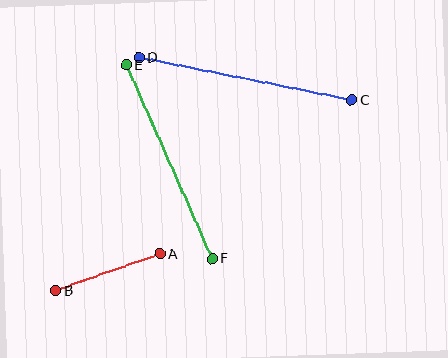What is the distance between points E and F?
The distance is approximately 212 pixels.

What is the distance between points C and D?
The distance is approximately 217 pixels.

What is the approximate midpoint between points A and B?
The midpoint is at approximately (108, 272) pixels.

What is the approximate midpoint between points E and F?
The midpoint is at approximately (169, 162) pixels.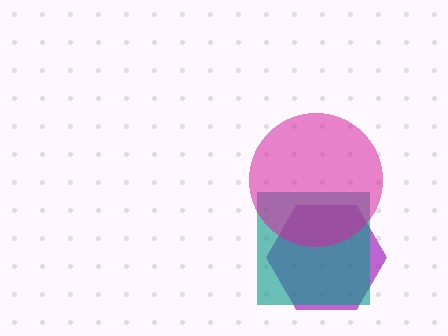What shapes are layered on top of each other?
The layered shapes are: a purple hexagon, a teal square, a magenta circle.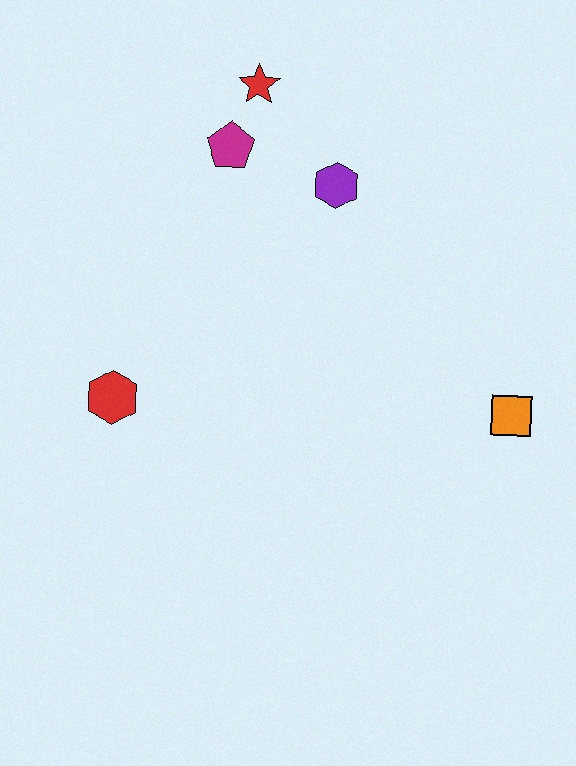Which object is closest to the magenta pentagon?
The red star is closest to the magenta pentagon.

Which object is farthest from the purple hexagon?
The red hexagon is farthest from the purple hexagon.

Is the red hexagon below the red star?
Yes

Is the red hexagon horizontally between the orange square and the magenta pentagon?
No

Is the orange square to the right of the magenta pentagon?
Yes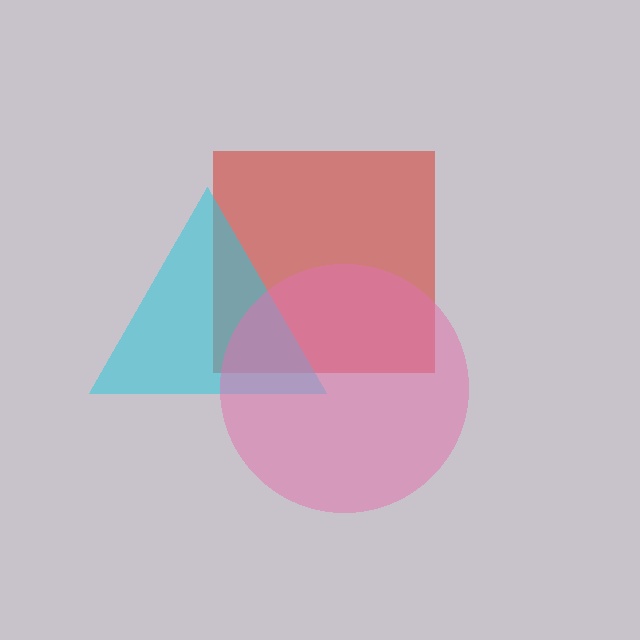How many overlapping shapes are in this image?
There are 3 overlapping shapes in the image.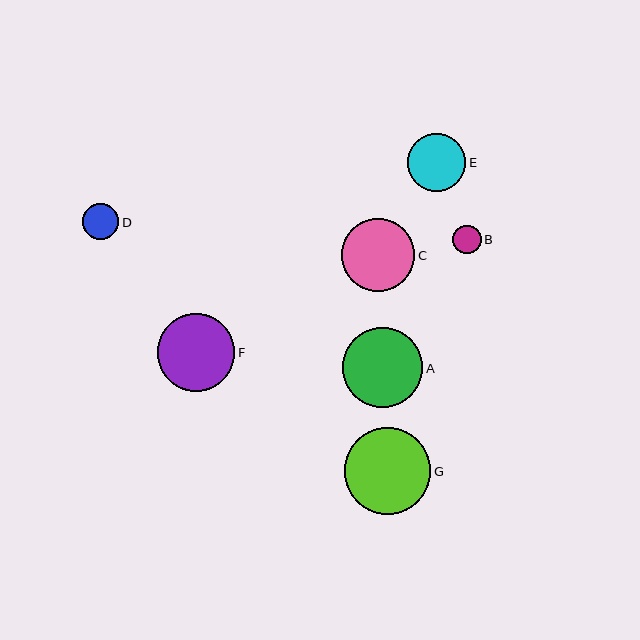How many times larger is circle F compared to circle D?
Circle F is approximately 2.1 times the size of circle D.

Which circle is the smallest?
Circle B is the smallest with a size of approximately 29 pixels.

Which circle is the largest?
Circle G is the largest with a size of approximately 86 pixels.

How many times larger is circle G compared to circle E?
Circle G is approximately 1.5 times the size of circle E.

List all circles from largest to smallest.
From largest to smallest: G, A, F, C, E, D, B.